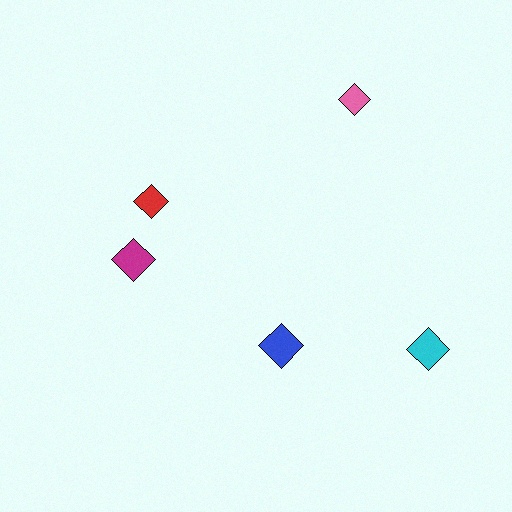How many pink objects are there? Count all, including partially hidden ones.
There is 1 pink object.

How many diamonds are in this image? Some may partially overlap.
There are 5 diamonds.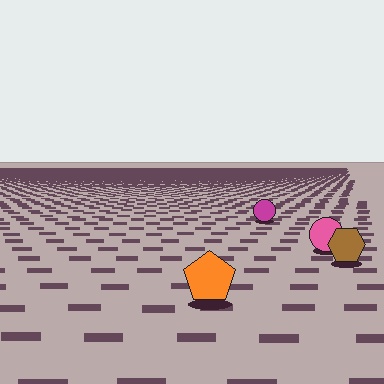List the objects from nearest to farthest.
From nearest to farthest: the orange pentagon, the brown hexagon, the pink circle, the magenta circle.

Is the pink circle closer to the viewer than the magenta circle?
Yes. The pink circle is closer — you can tell from the texture gradient: the ground texture is coarser near it.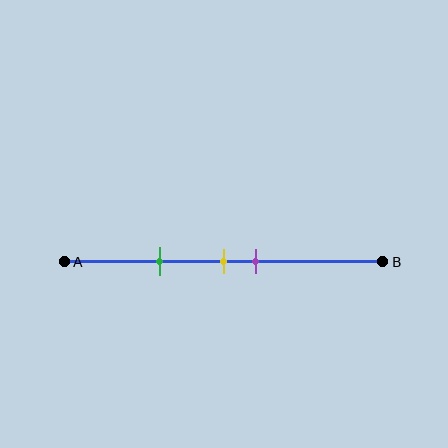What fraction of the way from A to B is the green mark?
The green mark is approximately 30% (0.3) of the way from A to B.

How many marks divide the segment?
There are 3 marks dividing the segment.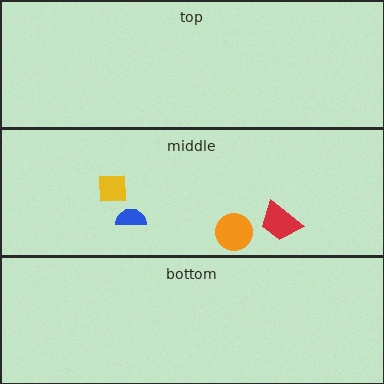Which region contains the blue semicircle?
The middle region.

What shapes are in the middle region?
The blue semicircle, the red trapezoid, the orange circle, the yellow square.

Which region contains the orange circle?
The middle region.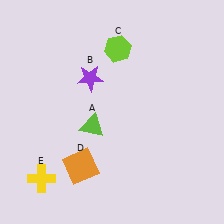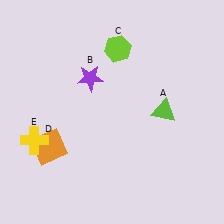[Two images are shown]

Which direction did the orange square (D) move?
The orange square (D) moved left.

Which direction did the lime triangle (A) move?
The lime triangle (A) moved right.